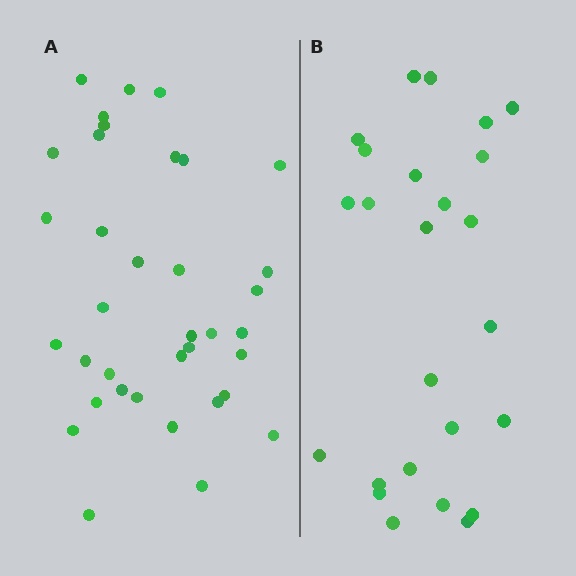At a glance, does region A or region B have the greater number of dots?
Region A (the left region) has more dots.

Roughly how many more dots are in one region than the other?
Region A has roughly 12 or so more dots than region B.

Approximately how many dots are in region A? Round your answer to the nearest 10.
About 40 dots. (The exact count is 36, which rounds to 40.)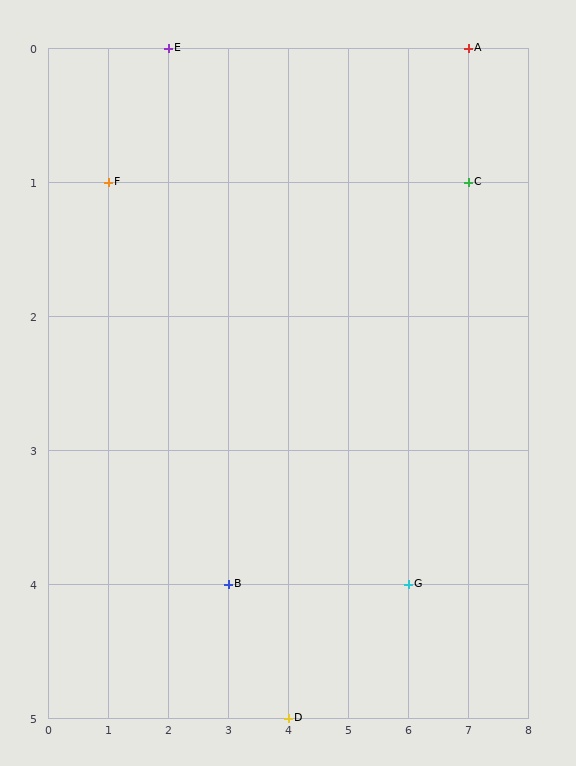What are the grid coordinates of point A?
Point A is at grid coordinates (7, 0).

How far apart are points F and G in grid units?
Points F and G are 5 columns and 3 rows apart (about 5.8 grid units diagonally).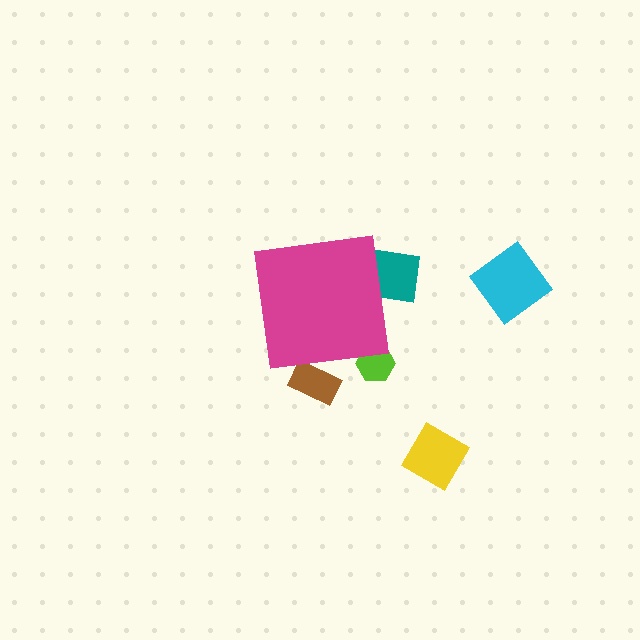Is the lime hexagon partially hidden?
Yes, the lime hexagon is partially hidden behind the magenta square.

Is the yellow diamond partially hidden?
No, the yellow diamond is fully visible.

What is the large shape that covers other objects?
A magenta square.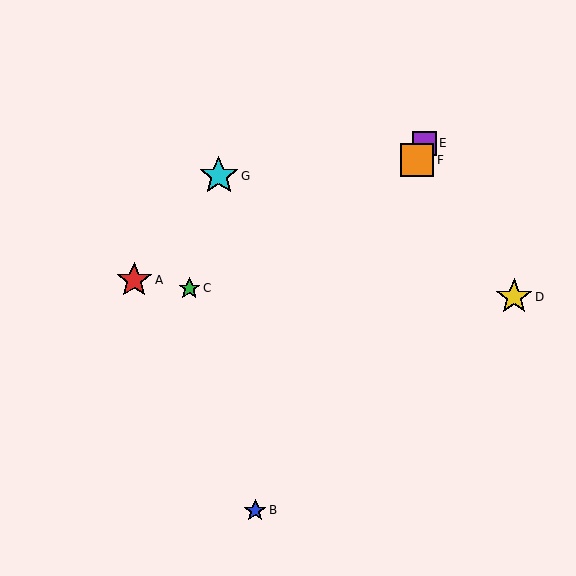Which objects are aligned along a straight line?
Objects B, E, F are aligned along a straight line.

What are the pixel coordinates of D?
Object D is at (514, 297).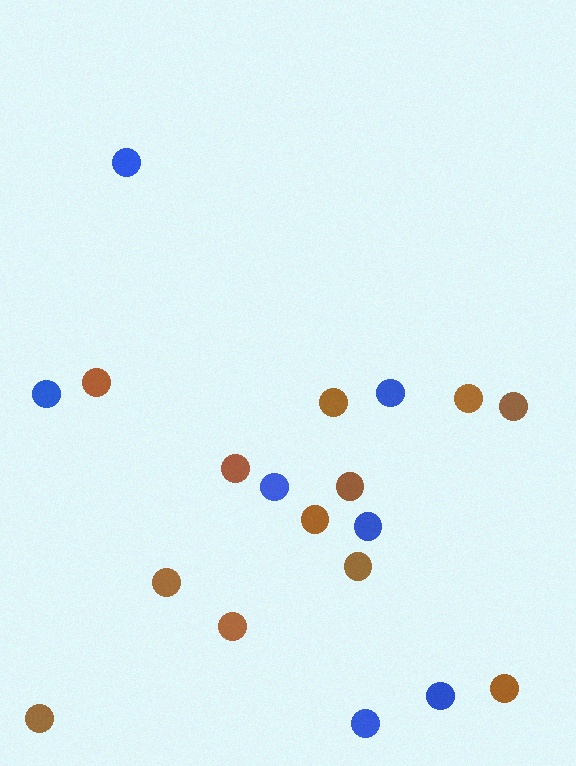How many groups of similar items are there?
There are 2 groups: one group of blue circles (7) and one group of brown circles (12).